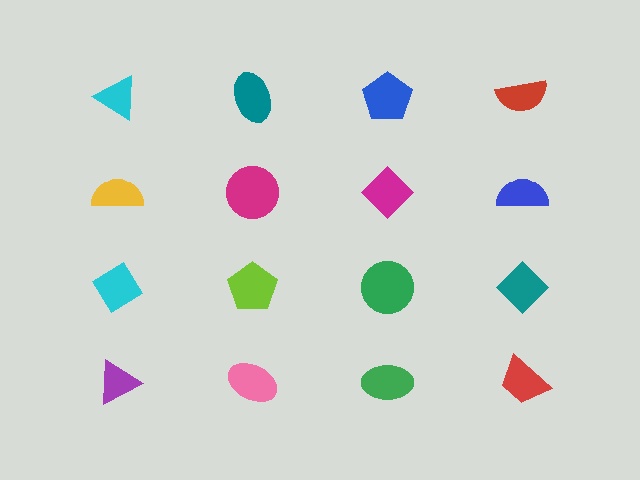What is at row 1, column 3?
A blue pentagon.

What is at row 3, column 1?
A cyan diamond.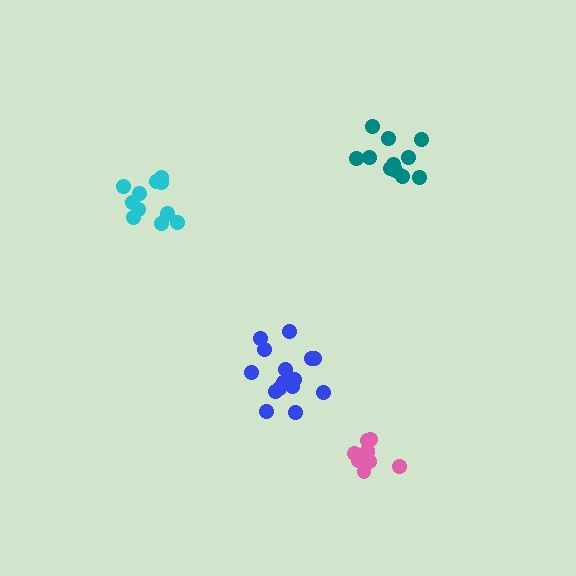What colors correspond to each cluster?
The clusters are colored: cyan, pink, blue, teal.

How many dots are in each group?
Group 1: 11 dots, Group 2: 9 dots, Group 3: 15 dots, Group 4: 11 dots (46 total).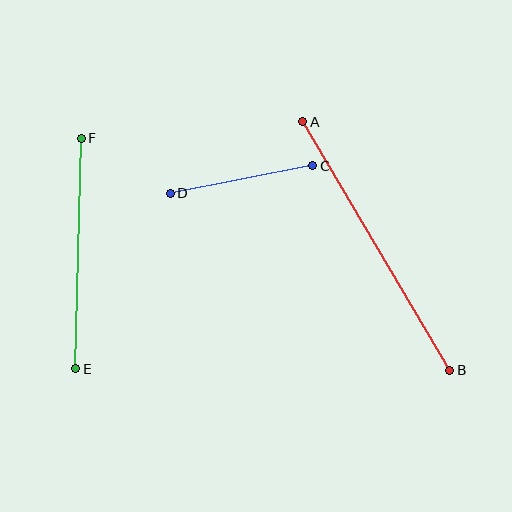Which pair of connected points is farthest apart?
Points A and B are farthest apart.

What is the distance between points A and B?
The distance is approximately 288 pixels.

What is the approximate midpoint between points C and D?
The midpoint is at approximately (241, 179) pixels.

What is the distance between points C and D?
The distance is approximately 145 pixels.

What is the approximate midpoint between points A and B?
The midpoint is at approximately (376, 246) pixels.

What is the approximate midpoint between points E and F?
The midpoint is at approximately (79, 253) pixels.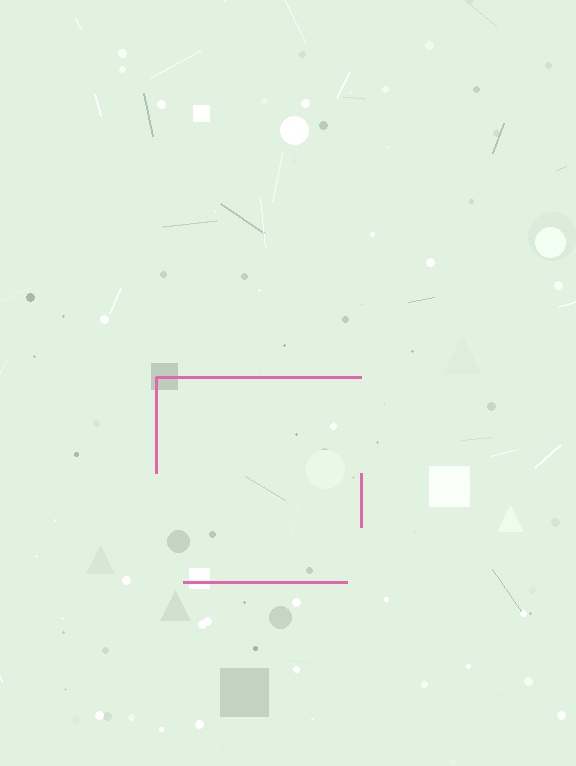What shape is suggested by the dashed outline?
The dashed outline suggests a square.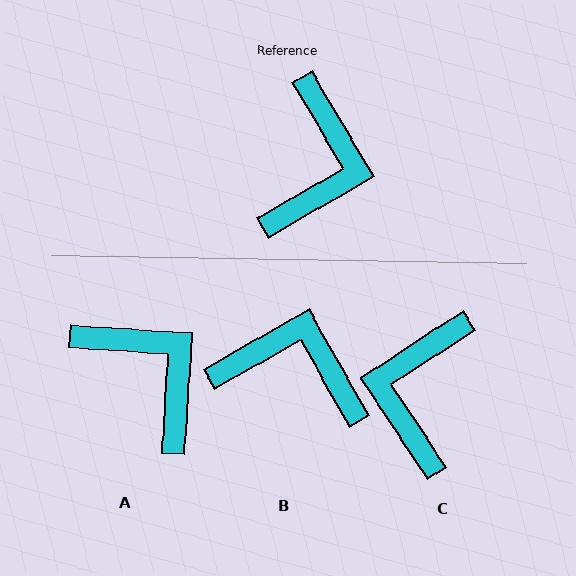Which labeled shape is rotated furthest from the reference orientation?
C, about 177 degrees away.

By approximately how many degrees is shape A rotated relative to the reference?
Approximately 56 degrees counter-clockwise.